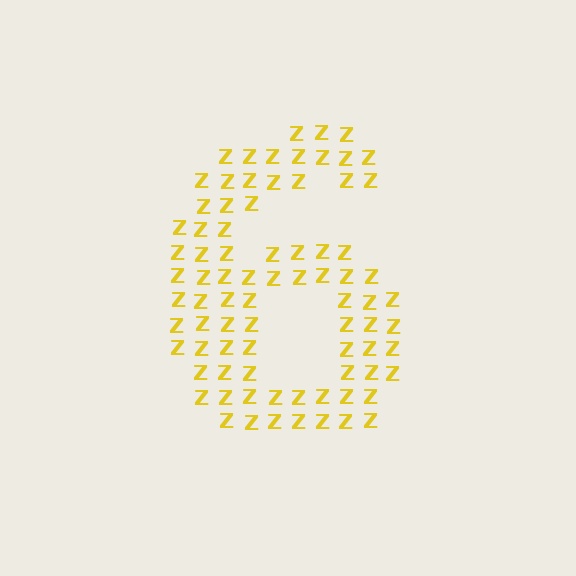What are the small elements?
The small elements are letter Z's.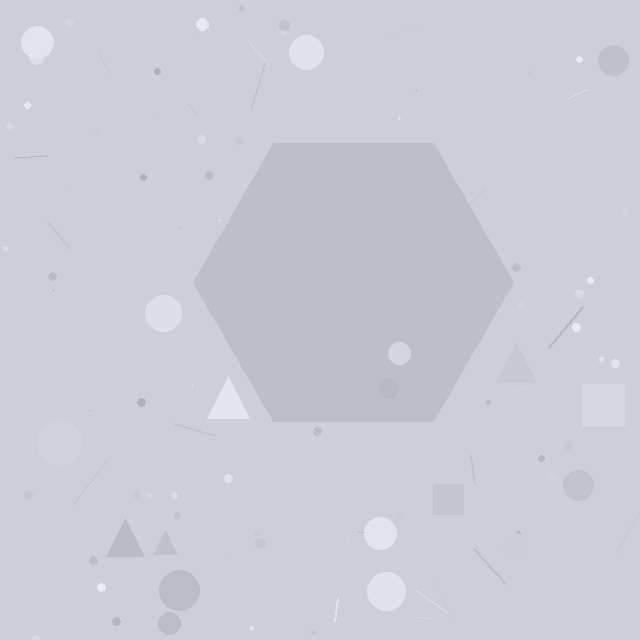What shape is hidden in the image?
A hexagon is hidden in the image.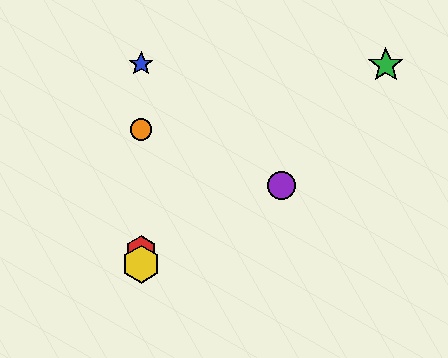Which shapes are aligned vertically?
The red hexagon, the blue star, the yellow hexagon, the orange circle are aligned vertically.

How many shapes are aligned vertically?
4 shapes (the red hexagon, the blue star, the yellow hexagon, the orange circle) are aligned vertically.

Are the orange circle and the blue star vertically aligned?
Yes, both are at x≈141.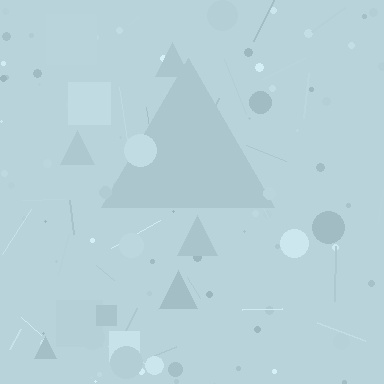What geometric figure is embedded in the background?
A triangle is embedded in the background.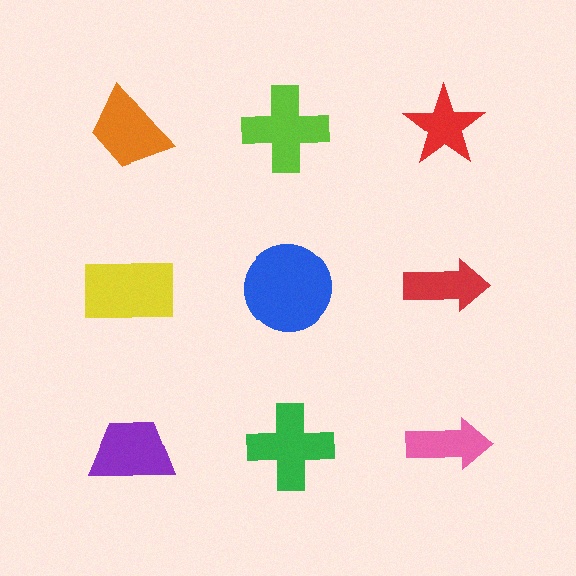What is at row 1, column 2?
A lime cross.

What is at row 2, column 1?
A yellow rectangle.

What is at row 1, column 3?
A red star.